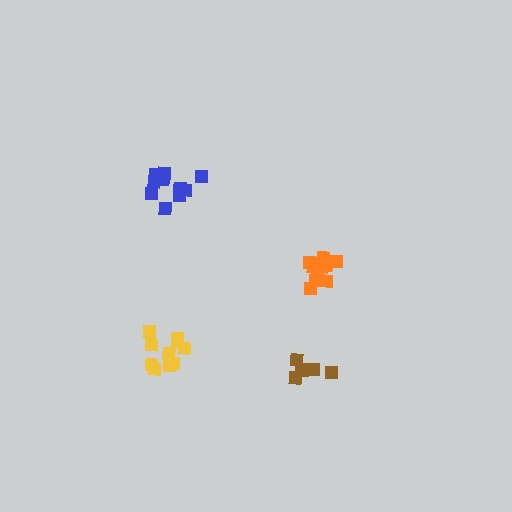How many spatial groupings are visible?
There are 4 spatial groupings.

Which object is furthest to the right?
The orange cluster is rightmost.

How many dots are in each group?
Group 1: 6 dots, Group 2: 10 dots, Group 3: 11 dots, Group 4: 11 dots (38 total).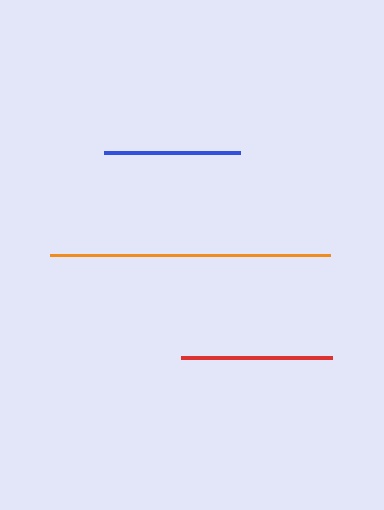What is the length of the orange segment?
The orange segment is approximately 280 pixels long.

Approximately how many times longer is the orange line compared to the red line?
The orange line is approximately 1.8 times the length of the red line.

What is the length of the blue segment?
The blue segment is approximately 136 pixels long.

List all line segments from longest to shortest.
From longest to shortest: orange, red, blue.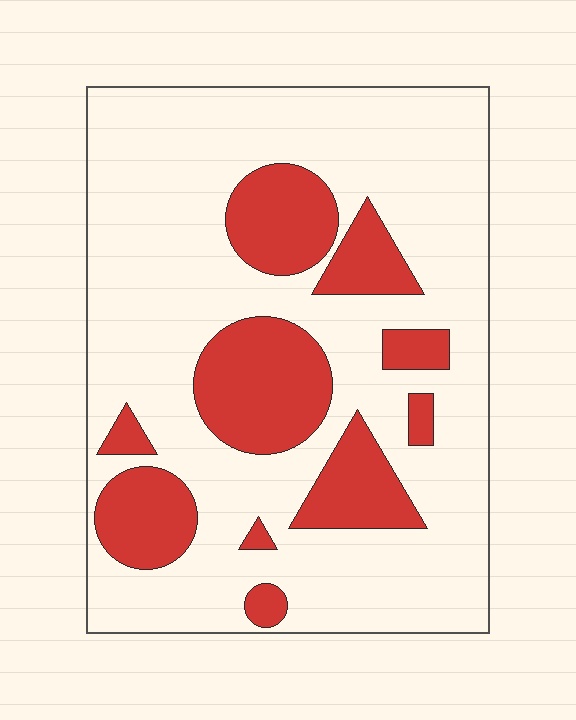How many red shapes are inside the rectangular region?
10.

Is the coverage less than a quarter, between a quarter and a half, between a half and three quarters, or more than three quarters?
Between a quarter and a half.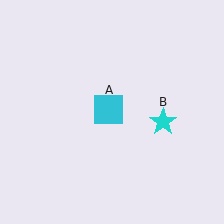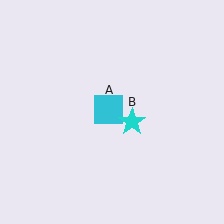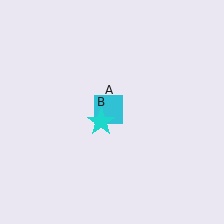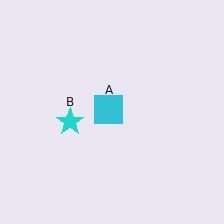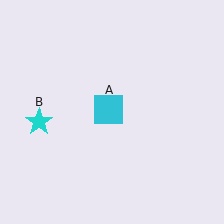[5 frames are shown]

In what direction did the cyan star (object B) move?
The cyan star (object B) moved left.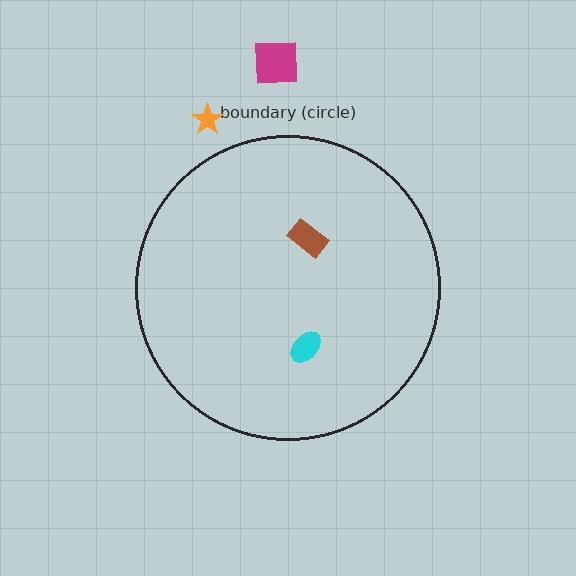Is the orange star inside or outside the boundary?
Outside.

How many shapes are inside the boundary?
2 inside, 2 outside.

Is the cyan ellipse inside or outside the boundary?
Inside.